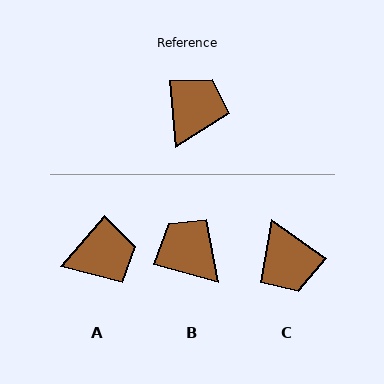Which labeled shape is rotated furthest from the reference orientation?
C, about 131 degrees away.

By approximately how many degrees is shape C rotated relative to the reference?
Approximately 131 degrees clockwise.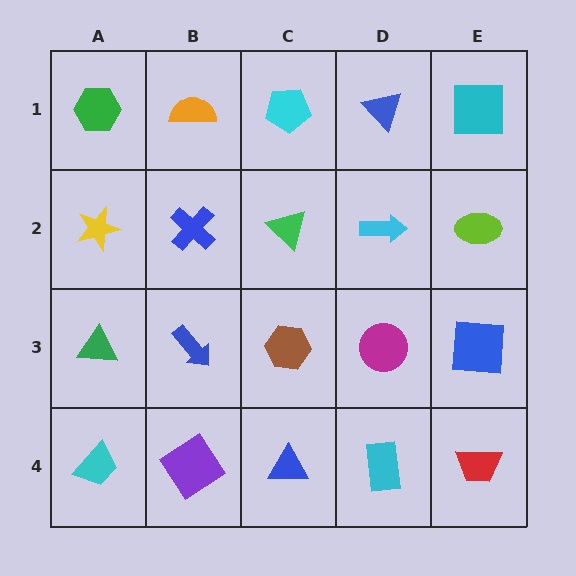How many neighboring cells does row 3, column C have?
4.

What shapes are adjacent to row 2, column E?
A cyan square (row 1, column E), a blue square (row 3, column E), a cyan arrow (row 2, column D).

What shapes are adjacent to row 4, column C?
A brown hexagon (row 3, column C), a purple diamond (row 4, column B), a cyan rectangle (row 4, column D).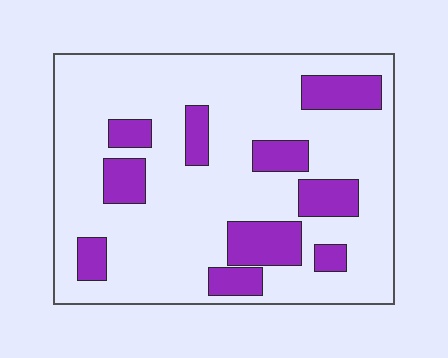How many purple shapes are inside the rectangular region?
10.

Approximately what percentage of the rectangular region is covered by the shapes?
Approximately 20%.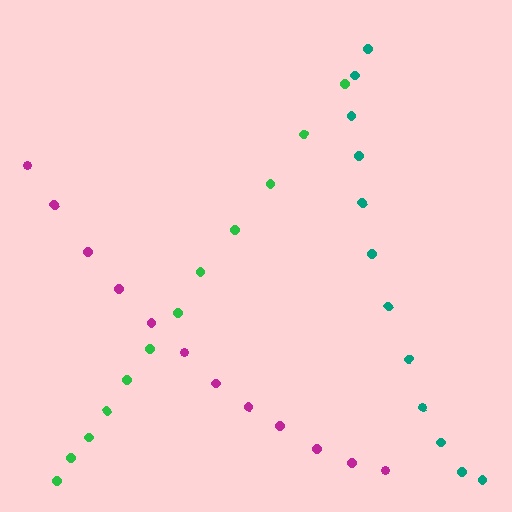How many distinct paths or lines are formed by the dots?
There are 3 distinct paths.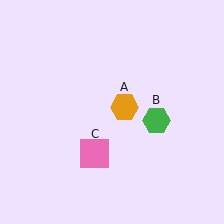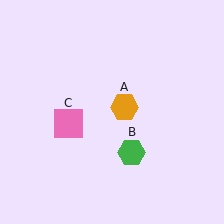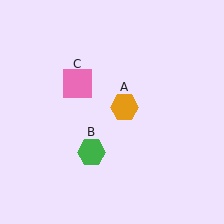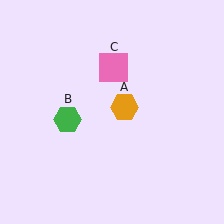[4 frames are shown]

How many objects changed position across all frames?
2 objects changed position: green hexagon (object B), pink square (object C).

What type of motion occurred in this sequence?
The green hexagon (object B), pink square (object C) rotated clockwise around the center of the scene.